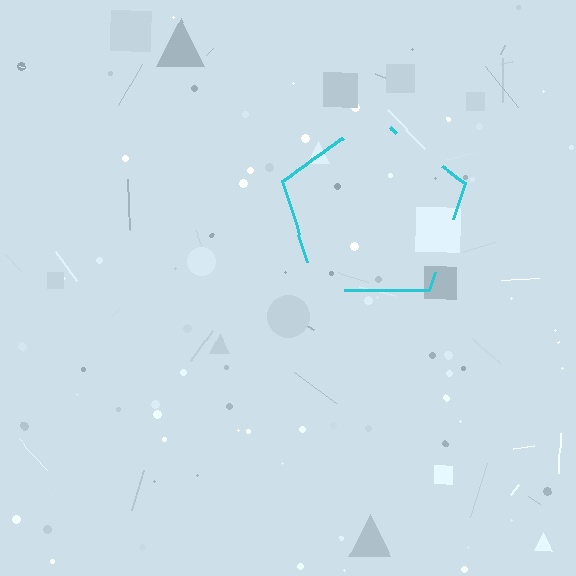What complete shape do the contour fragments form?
The contour fragments form a pentagon.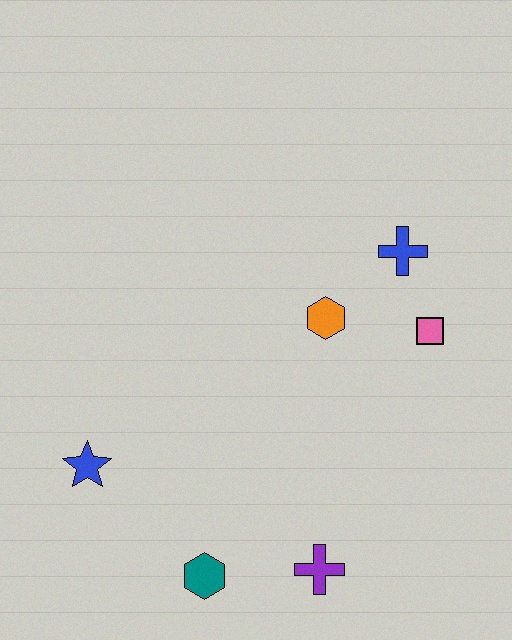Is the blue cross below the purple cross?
No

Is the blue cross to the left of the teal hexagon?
No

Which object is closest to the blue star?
The teal hexagon is closest to the blue star.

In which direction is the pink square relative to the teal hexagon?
The pink square is above the teal hexagon.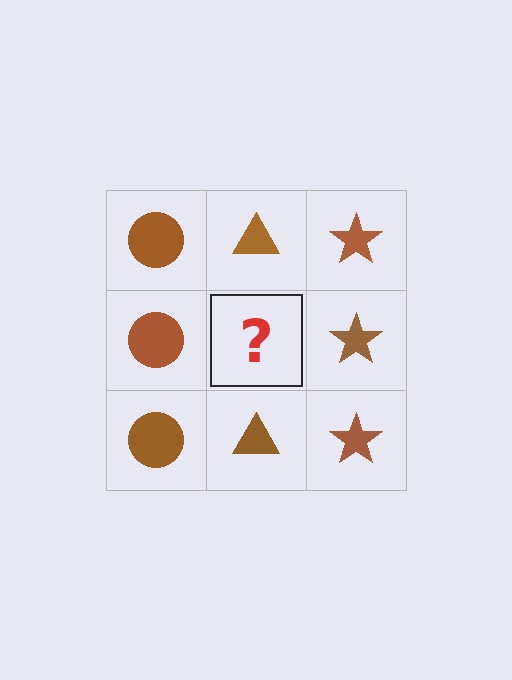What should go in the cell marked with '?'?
The missing cell should contain a brown triangle.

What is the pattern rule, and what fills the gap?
The rule is that each column has a consistent shape. The gap should be filled with a brown triangle.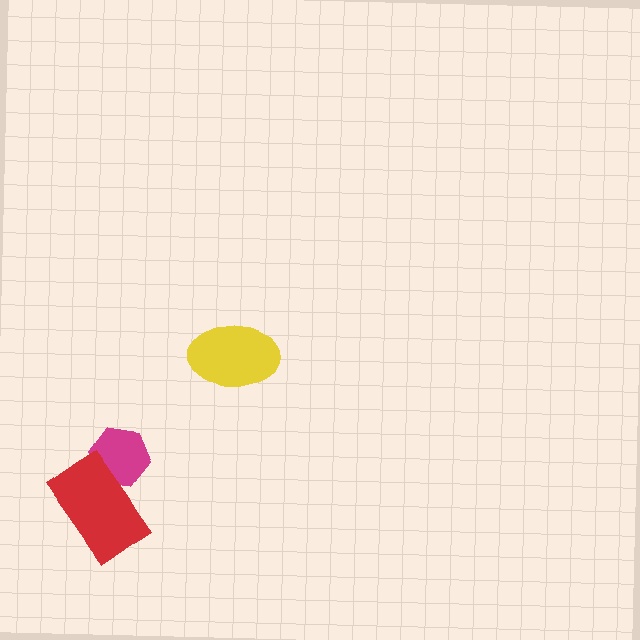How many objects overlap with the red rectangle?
1 object overlaps with the red rectangle.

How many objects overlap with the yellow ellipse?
0 objects overlap with the yellow ellipse.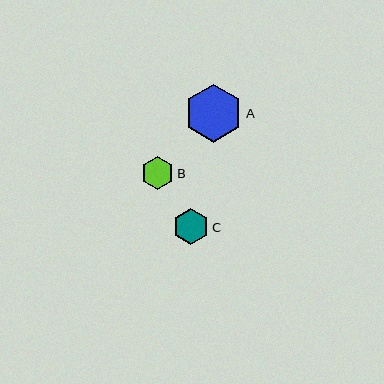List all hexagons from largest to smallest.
From largest to smallest: A, C, B.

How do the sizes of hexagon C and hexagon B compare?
Hexagon C and hexagon B are approximately the same size.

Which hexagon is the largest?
Hexagon A is the largest with a size of approximately 58 pixels.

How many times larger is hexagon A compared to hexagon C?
Hexagon A is approximately 1.6 times the size of hexagon C.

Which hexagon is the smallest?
Hexagon B is the smallest with a size of approximately 33 pixels.